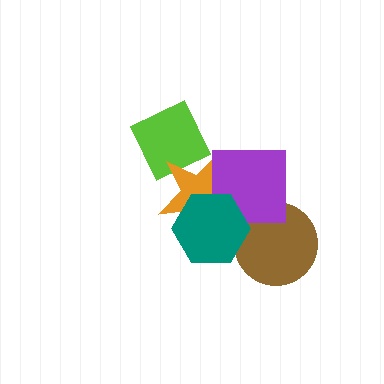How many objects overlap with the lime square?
1 object overlaps with the lime square.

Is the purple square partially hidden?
Yes, it is partially covered by another shape.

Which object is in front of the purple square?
The teal hexagon is in front of the purple square.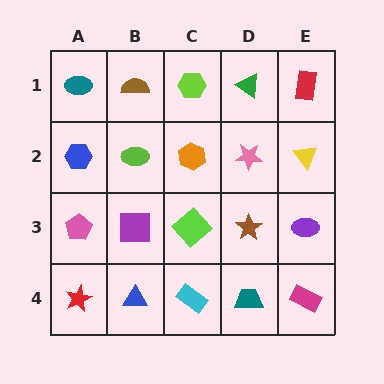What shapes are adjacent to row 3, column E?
A yellow triangle (row 2, column E), a magenta rectangle (row 4, column E), a brown star (row 3, column D).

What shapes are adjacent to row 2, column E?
A red rectangle (row 1, column E), a purple ellipse (row 3, column E), a pink star (row 2, column D).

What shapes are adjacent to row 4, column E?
A purple ellipse (row 3, column E), a teal trapezoid (row 4, column D).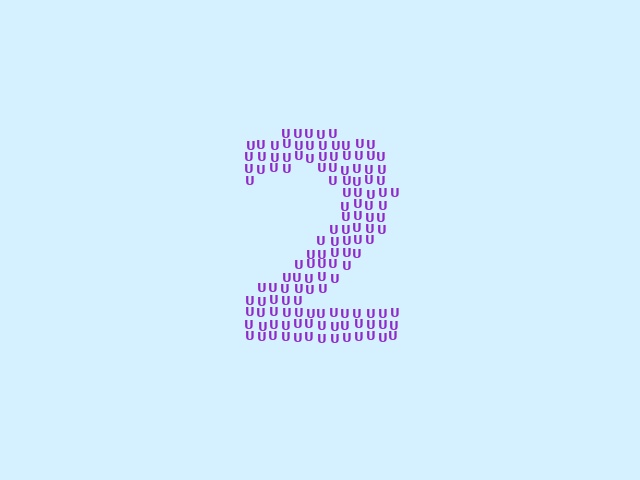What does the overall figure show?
The overall figure shows the digit 2.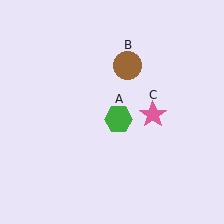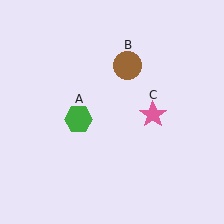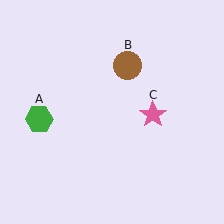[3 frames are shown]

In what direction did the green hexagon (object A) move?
The green hexagon (object A) moved left.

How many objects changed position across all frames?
1 object changed position: green hexagon (object A).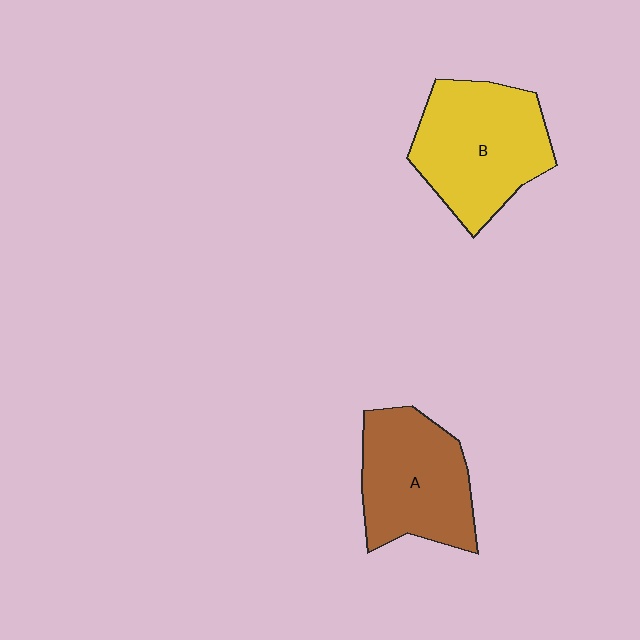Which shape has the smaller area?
Shape A (brown).